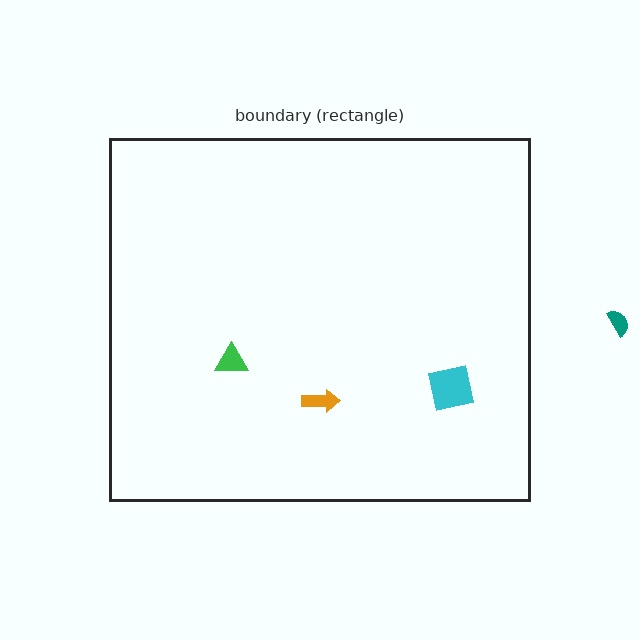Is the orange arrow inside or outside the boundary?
Inside.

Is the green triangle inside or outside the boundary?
Inside.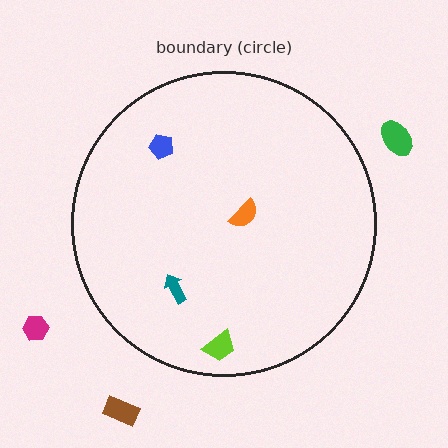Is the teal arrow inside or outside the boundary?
Inside.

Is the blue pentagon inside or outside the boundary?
Inside.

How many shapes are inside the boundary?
4 inside, 3 outside.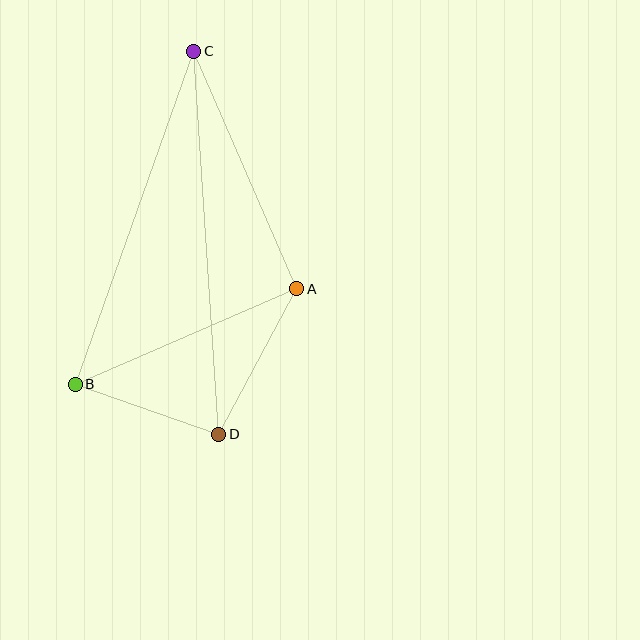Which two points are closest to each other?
Points B and D are closest to each other.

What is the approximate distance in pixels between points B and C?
The distance between B and C is approximately 354 pixels.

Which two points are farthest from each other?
Points C and D are farthest from each other.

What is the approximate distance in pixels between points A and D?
The distance between A and D is approximately 165 pixels.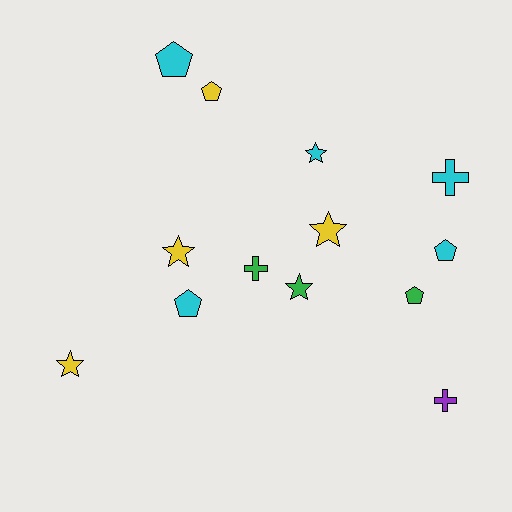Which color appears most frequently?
Cyan, with 5 objects.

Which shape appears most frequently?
Star, with 5 objects.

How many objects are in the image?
There are 13 objects.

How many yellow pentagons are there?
There is 1 yellow pentagon.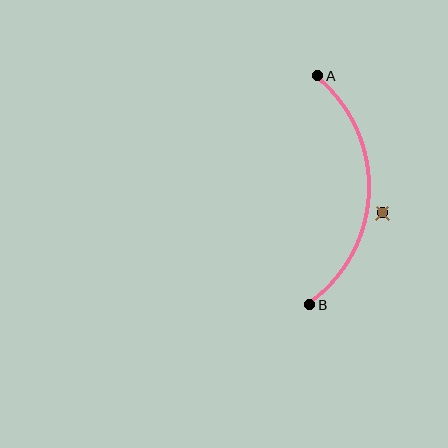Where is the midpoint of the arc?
The arc midpoint is the point on the curve farthest from the straight line joining A and B. It sits to the right of that line.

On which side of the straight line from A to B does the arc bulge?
The arc bulges to the right of the straight line connecting A and B.